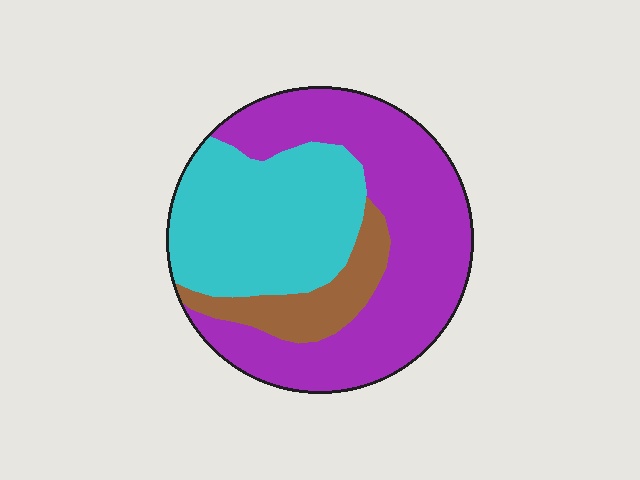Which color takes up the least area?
Brown, at roughly 15%.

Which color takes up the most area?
Purple, at roughly 50%.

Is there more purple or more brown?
Purple.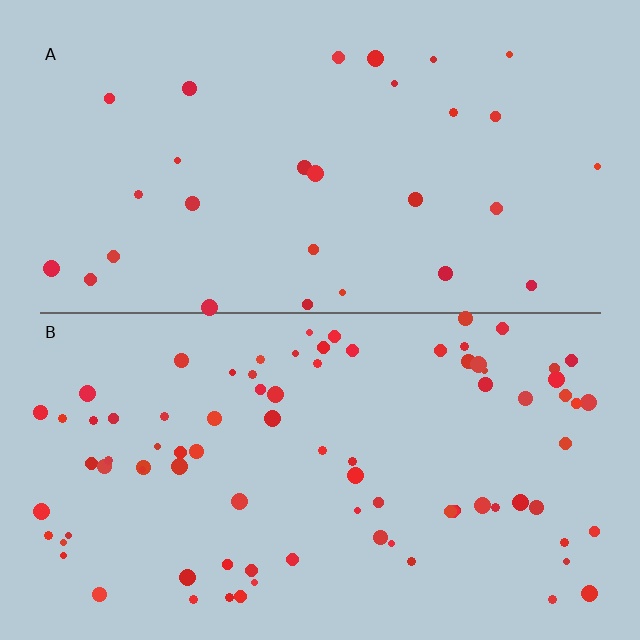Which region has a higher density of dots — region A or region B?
B (the bottom).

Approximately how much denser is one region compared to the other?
Approximately 3.0× — region B over region A.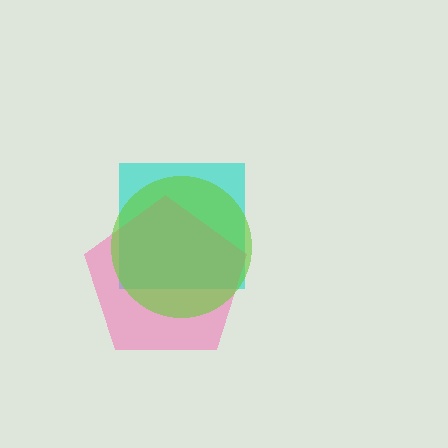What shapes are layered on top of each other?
The layered shapes are: a cyan square, a pink pentagon, a lime circle.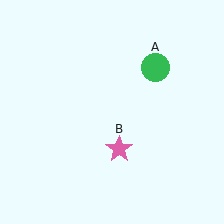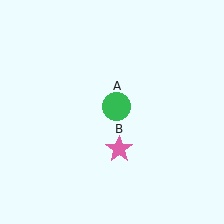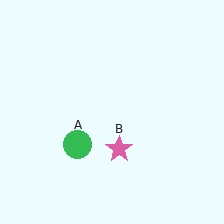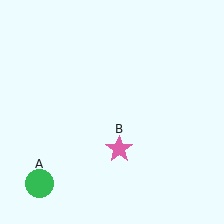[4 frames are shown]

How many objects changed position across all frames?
1 object changed position: green circle (object A).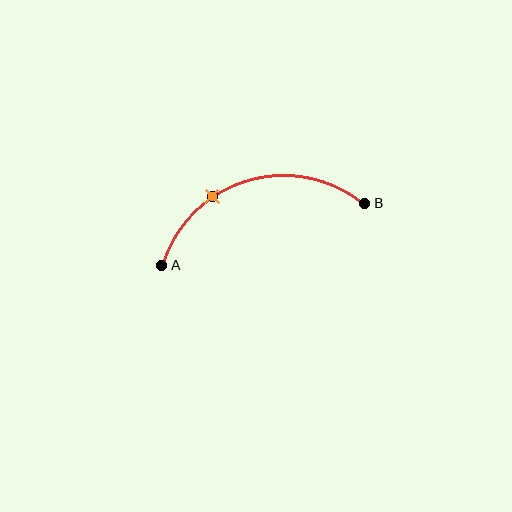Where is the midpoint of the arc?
The arc midpoint is the point on the curve farthest from the straight line joining A and B. It sits above that line.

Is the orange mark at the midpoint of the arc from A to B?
No. The orange mark lies on the arc but is closer to endpoint A. The arc midpoint would be at the point on the curve equidistant along the arc from both A and B.